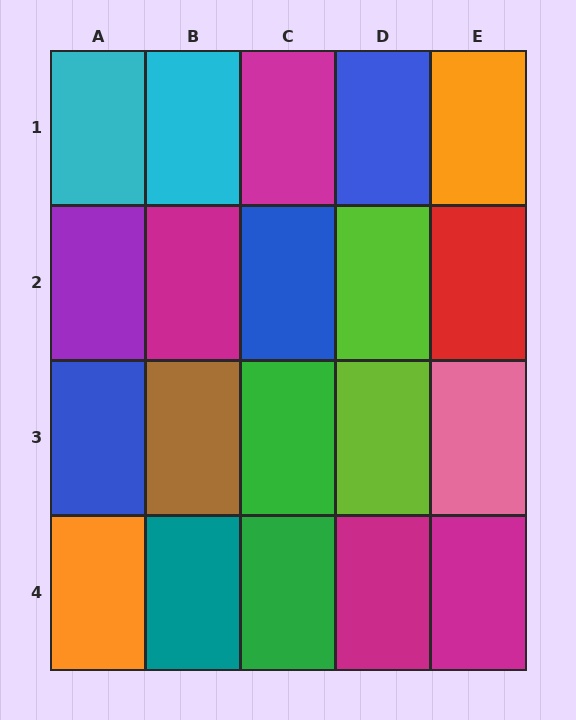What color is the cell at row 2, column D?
Lime.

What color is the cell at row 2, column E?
Red.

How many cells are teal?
1 cell is teal.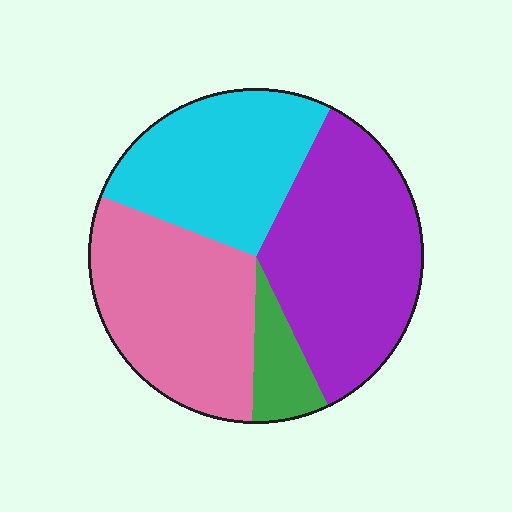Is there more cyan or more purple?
Purple.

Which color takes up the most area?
Purple, at roughly 35%.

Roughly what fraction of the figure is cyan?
Cyan takes up about one quarter (1/4) of the figure.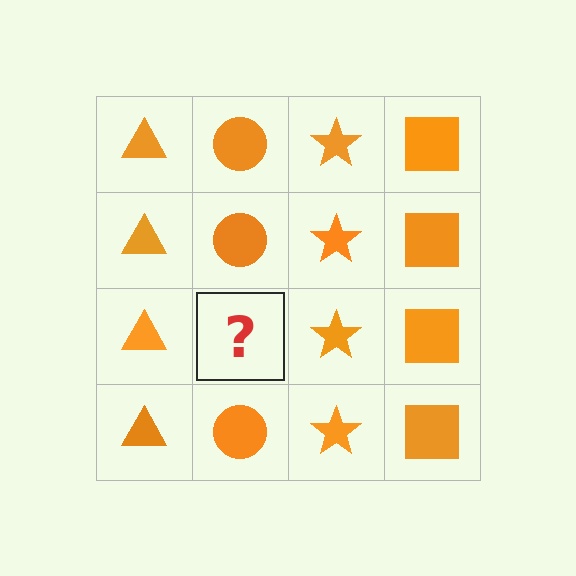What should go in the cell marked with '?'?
The missing cell should contain an orange circle.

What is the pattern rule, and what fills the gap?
The rule is that each column has a consistent shape. The gap should be filled with an orange circle.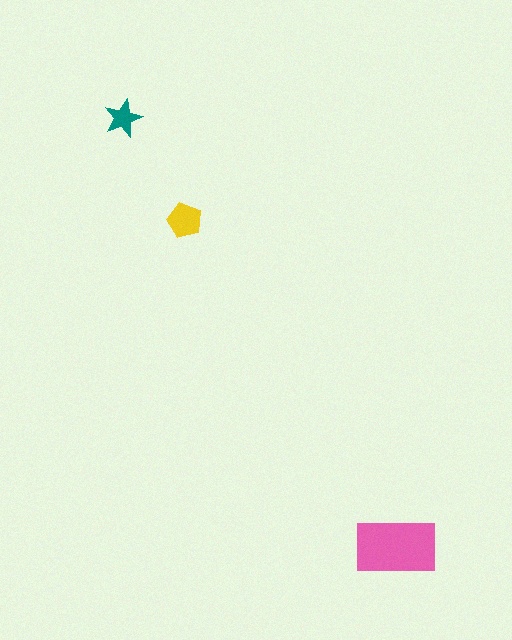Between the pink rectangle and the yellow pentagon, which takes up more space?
The pink rectangle.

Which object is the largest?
The pink rectangle.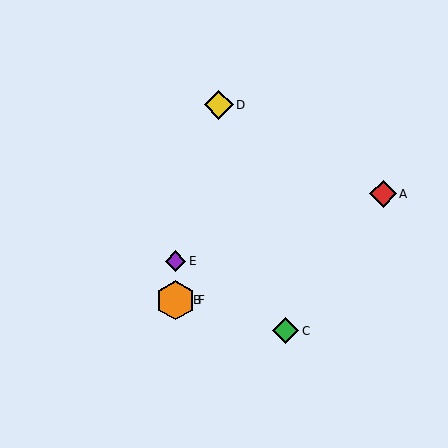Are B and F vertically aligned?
Yes, both are at x≈176.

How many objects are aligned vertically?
3 objects (B, E, F) are aligned vertically.